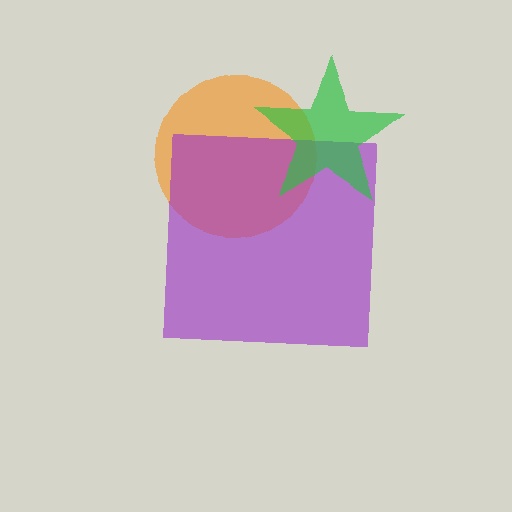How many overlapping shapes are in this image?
There are 3 overlapping shapes in the image.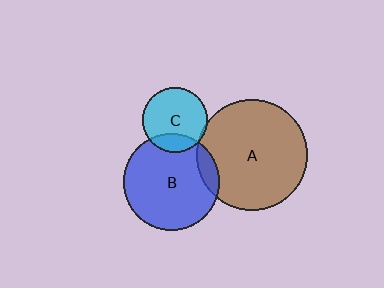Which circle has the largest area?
Circle A (brown).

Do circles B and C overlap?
Yes.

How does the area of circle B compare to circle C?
Approximately 2.2 times.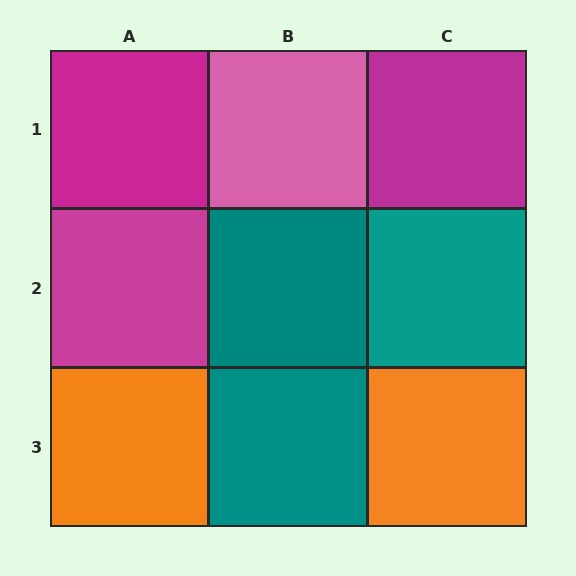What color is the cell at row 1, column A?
Magenta.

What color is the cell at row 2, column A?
Magenta.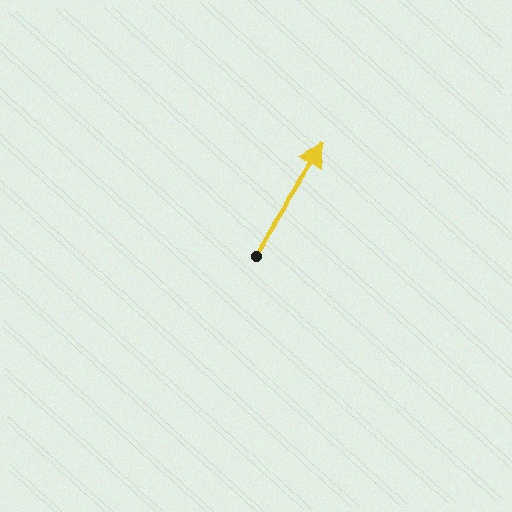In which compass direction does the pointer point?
Northeast.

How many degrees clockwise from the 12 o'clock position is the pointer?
Approximately 33 degrees.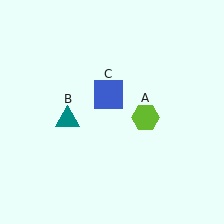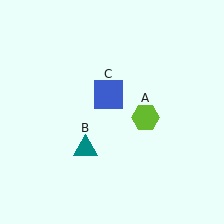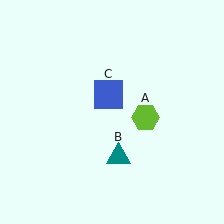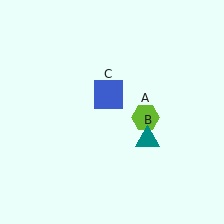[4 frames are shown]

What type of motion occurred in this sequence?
The teal triangle (object B) rotated counterclockwise around the center of the scene.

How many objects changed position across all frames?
1 object changed position: teal triangle (object B).